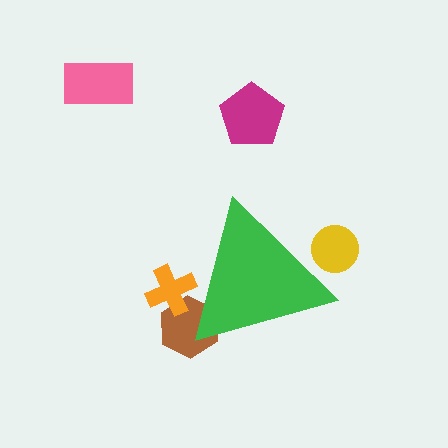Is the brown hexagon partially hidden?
Yes, the brown hexagon is partially hidden behind the green triangle.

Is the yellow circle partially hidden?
Yes, the yellow circle is partially hidden behind the green triangle.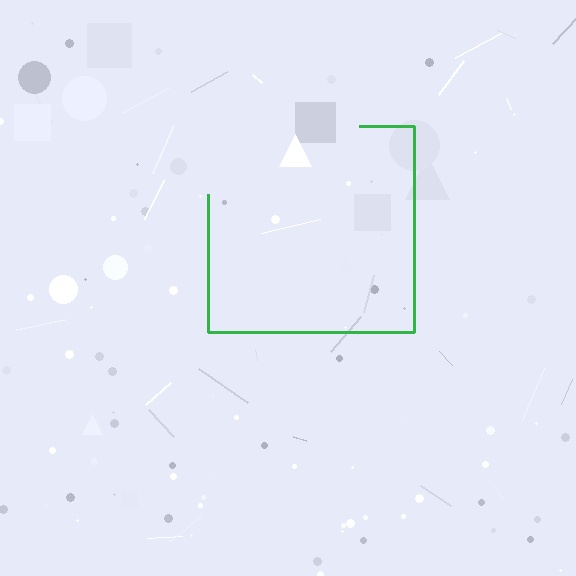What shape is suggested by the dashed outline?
The dashed outline suggests a square.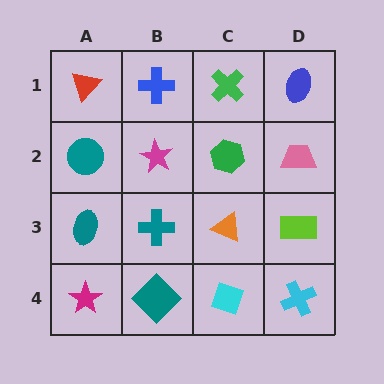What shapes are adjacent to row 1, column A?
A teal circle (row 2, column A), a blue cross (row 1, column B).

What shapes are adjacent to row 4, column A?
A teal ellipse (row 3, column A), a teal diamond (row 4, column B).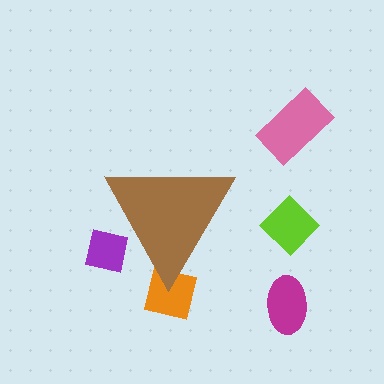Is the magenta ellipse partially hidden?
No, the magenta ellipse is fully visible.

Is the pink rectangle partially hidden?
No, the pink rectangle is fully visible.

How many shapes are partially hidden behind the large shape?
2 shapes are partially hidden.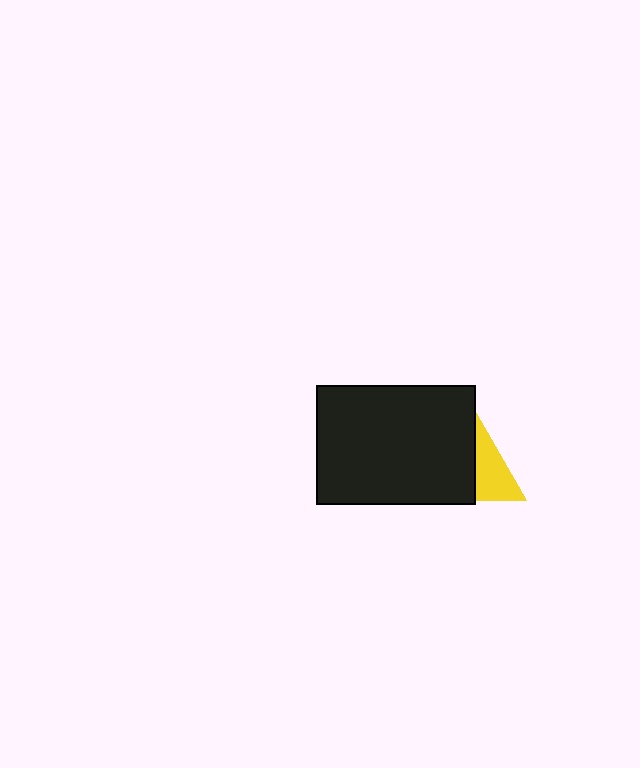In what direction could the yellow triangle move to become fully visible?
The yellow triangle could move right. That would shift it out from behind the black rectangle entirely.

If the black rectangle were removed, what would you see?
You would see the complete yellow triangle.